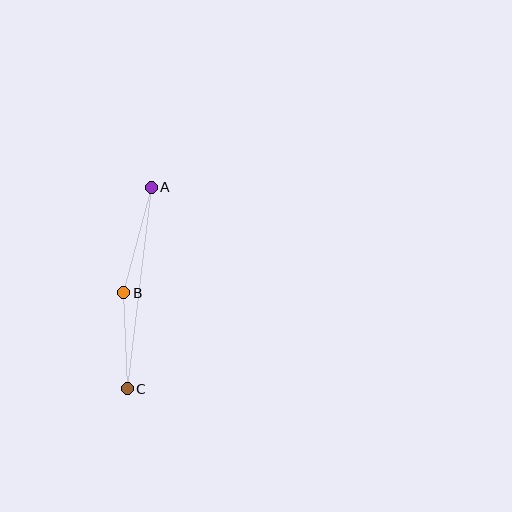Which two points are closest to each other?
Points B and C are closest to each other.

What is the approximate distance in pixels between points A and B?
The distance between A and B is approximately 109 pixels.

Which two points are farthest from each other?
Points A and C are farthest from each other.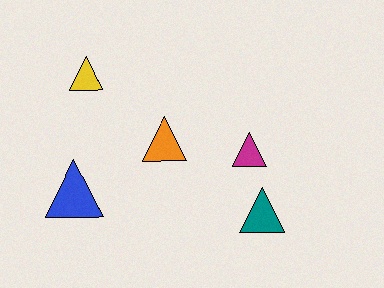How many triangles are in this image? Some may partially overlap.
There are 5 triangles.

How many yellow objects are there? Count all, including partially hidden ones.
There is 1 yellow object.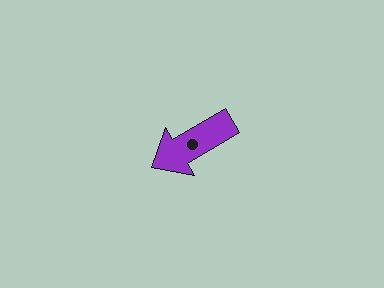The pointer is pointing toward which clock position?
Roughly 8 o'clock.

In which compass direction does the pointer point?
Southwest.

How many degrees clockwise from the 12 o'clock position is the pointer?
Approximately 239 degrees.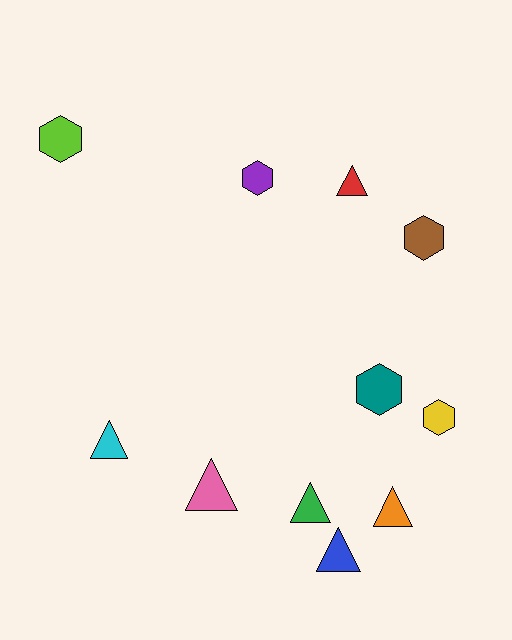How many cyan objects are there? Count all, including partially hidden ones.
There is 1 cyan object.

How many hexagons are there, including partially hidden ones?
There are 5 hexagons.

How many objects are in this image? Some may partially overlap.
There are 11 objects.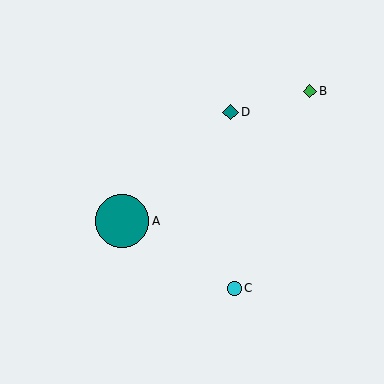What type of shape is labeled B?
Shape B is a green diamond.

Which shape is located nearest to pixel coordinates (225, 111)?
The teal diamond (labeled D) at (231, 112) is nearest to that location.